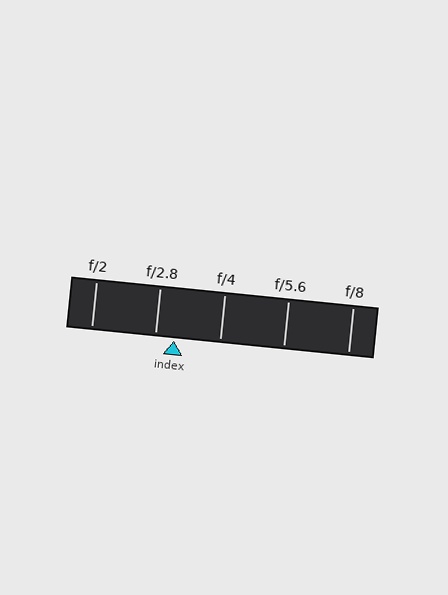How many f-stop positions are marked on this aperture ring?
There are 5 f-stop positions marked.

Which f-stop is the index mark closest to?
The index mark is closest to f/2.8.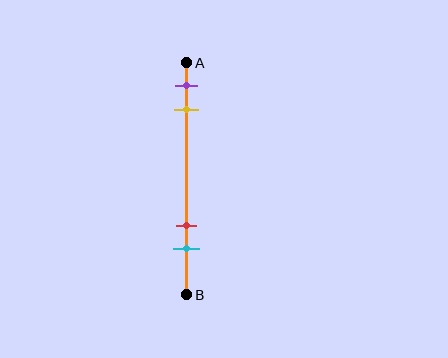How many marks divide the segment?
There are 4 marks dividing the segment.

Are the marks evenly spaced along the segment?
No, the marks are not evenly spaced.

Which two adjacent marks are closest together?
The purple and yellow marks are the closest adjacent pair.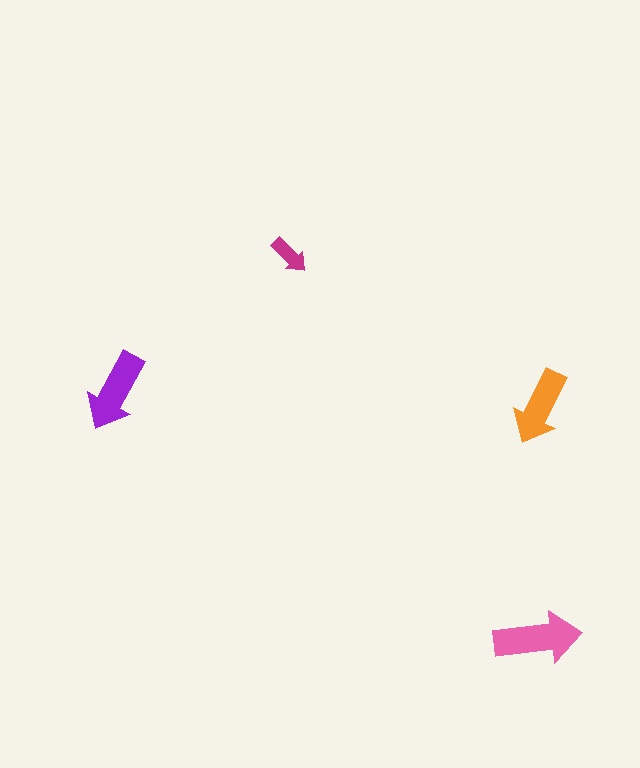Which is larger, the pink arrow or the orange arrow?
The pink one.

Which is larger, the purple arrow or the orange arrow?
The purple one.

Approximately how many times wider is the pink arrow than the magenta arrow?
About 2 times wider.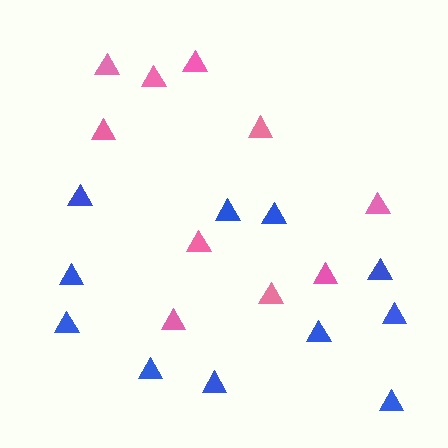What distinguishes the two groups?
There are 2 groups: one group of blue triangles (11) and one group of pink triangles (10).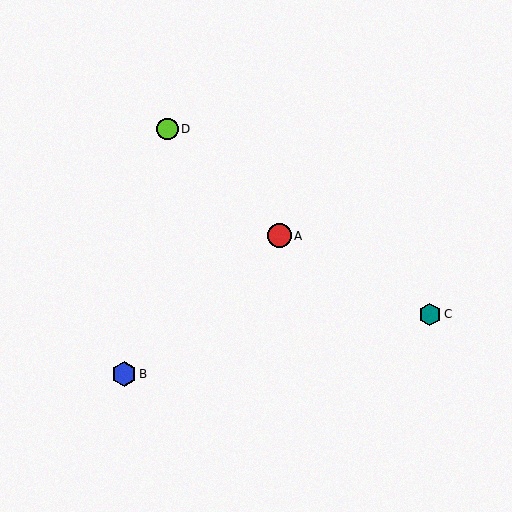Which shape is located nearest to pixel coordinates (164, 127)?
The lime circle (labeled D) at (167, 129) is nearest to that location.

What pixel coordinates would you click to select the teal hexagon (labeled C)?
Click at (430, 314) to select the teal hexagon C.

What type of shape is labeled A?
Shape A is a red circle.